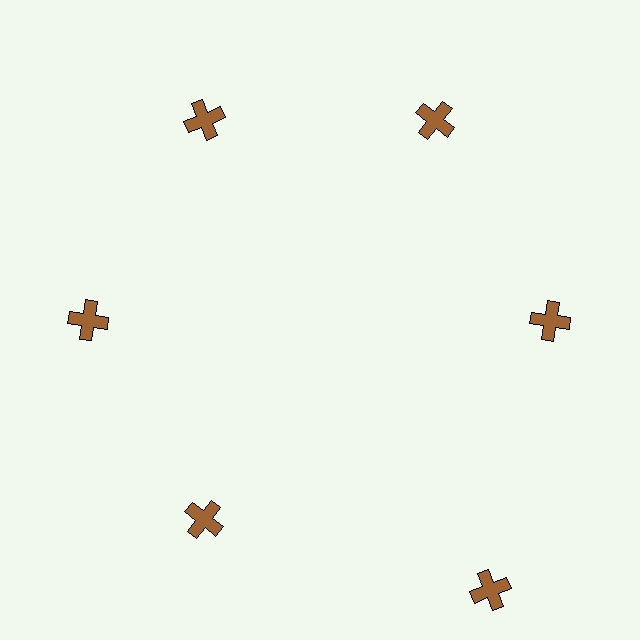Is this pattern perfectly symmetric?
No. The 6 brown crosses are arranged in a ring, but one element near the 5 o'clock position is pushed outward from the center, breaking the 6-fold rotational symmetry.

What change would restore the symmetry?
The symmetry would be restored by moving it inward, back onto the ring so that all 6 crosses sit at equal angles and equal distance from the center.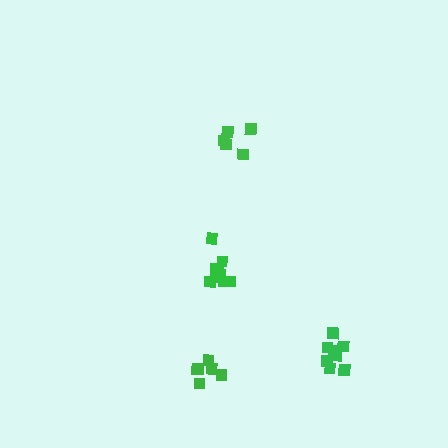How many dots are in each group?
Group 1: 10 dots, Group 2: 5 dots, Group 3: 8 dots, Group 4: 6 dots (29 total).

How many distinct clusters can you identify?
There are 4 distinct clusters.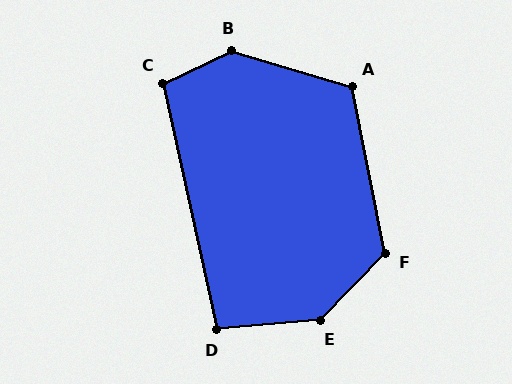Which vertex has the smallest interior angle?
D, at approximately 97 degrees.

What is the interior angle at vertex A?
Approximately 117 degrees (obtuse).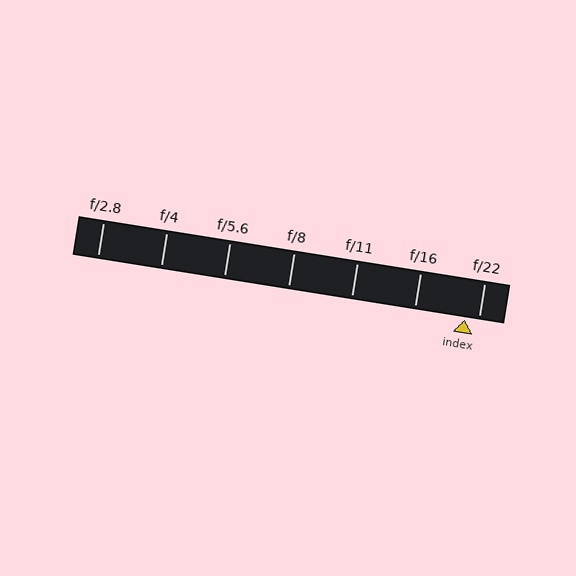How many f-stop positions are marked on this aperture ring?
There are 7 f-stop positions marked.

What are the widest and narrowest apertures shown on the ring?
The widest aperture shown is f/2.8 and the narrowest is f/22.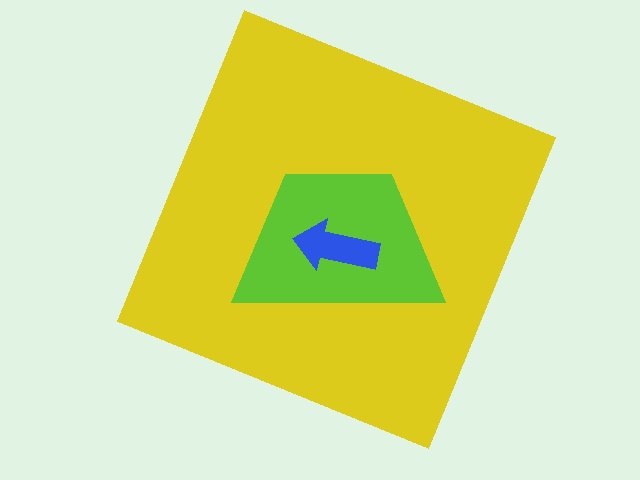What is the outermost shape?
The yellow square.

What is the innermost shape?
The blue arrow.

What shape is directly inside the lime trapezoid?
The blue arrow.